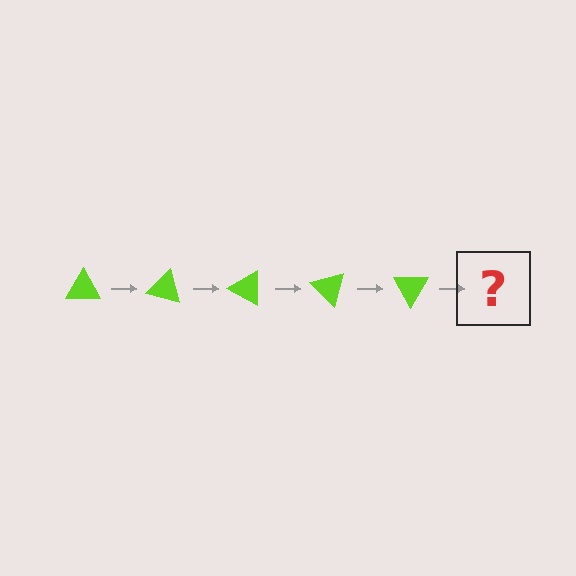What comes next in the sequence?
The next element should be a lime triangle rotated 75 degrees.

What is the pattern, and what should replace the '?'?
The pattern is that the triangle rotates 15 degrees each step. The '?' should be a lime triangle rotated 75 degrees.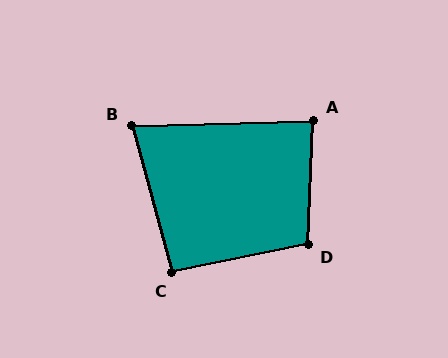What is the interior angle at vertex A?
Approximately 86 degrees (approximately right).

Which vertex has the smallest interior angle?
B, at approximately 76 degrees.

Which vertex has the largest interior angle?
D, at approximately 104 degrees.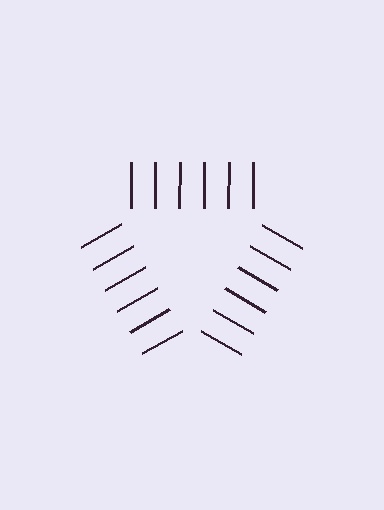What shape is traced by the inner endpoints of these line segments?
An illusory triangle — the line segments terminate on its edges but no continuous stroke is drawn.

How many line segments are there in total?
18 — 6 along each of the 3 edges.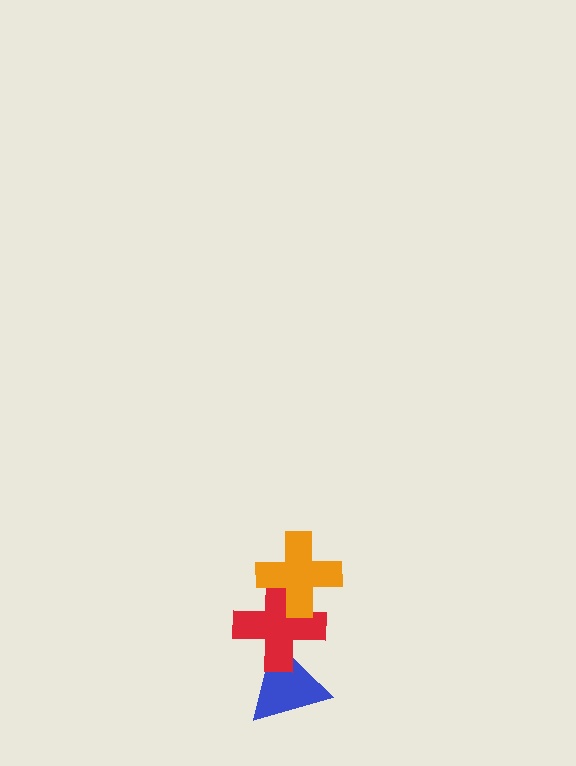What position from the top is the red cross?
The red cross is 2nd from the top.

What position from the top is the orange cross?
The orange cross is 1st from the top.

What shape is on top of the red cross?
The orange cross is on top of the red cross.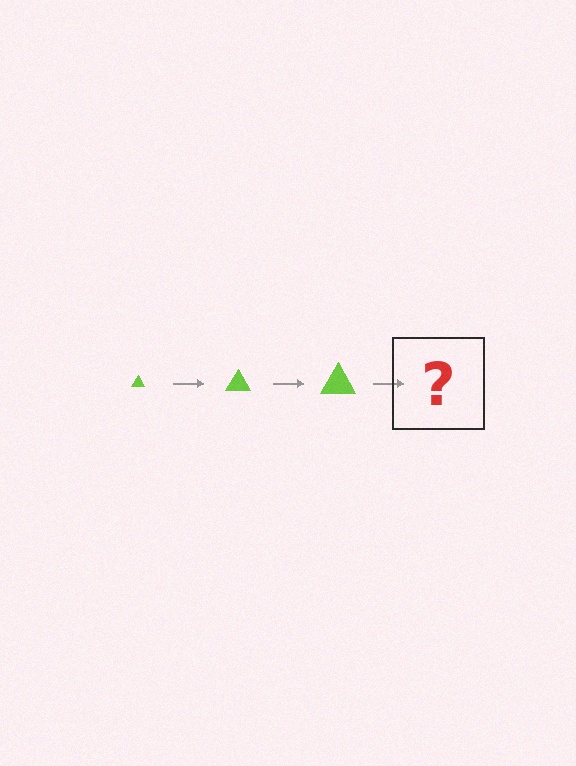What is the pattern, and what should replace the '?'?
The pattern is that the triangle gets progressively larger each step. The '?' should be a lime triangle, larger than the previous one.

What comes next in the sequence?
The next element should be a lime triangle, larger than the previous one.